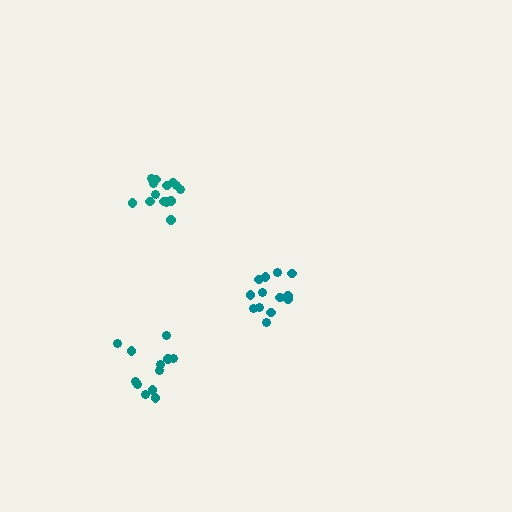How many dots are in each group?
Group 1: 13 dots, Group 2: 14 dots, Group 3: 12 dots (39 total).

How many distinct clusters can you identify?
There are 3 distinct clusters.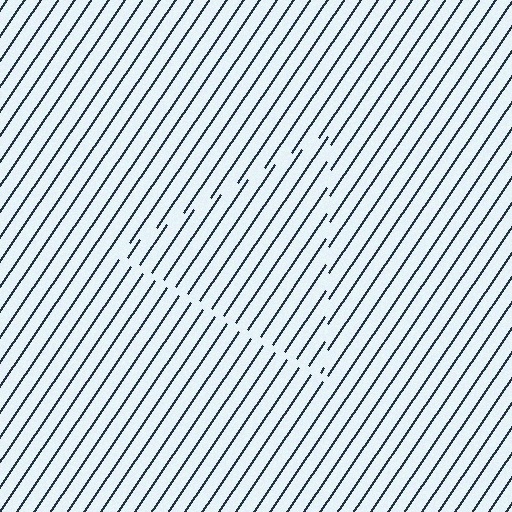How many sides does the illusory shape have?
3 sides — the line-ends trace a triangle.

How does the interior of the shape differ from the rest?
The interior of the shape contains the same grating, shifted by half a period — the contour is defined by the phase discontinuity where line-ends from the inner and outer gratings abut.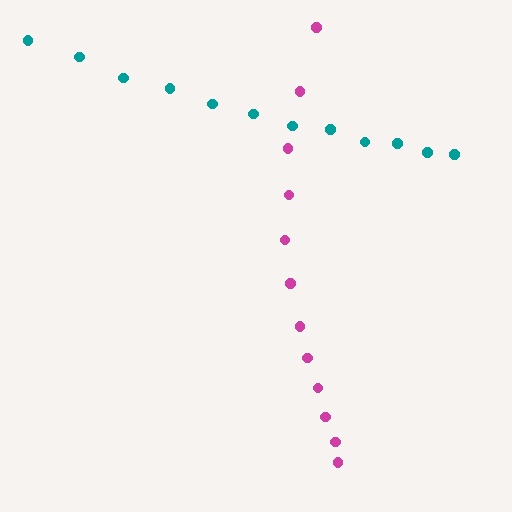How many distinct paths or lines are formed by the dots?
There are 2 distinct paths.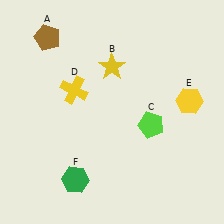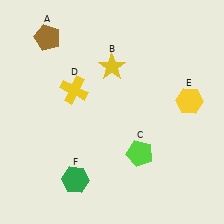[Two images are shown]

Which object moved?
The lime pentagon (C) moved down.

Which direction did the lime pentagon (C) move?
The lime pentagon (C) moved down.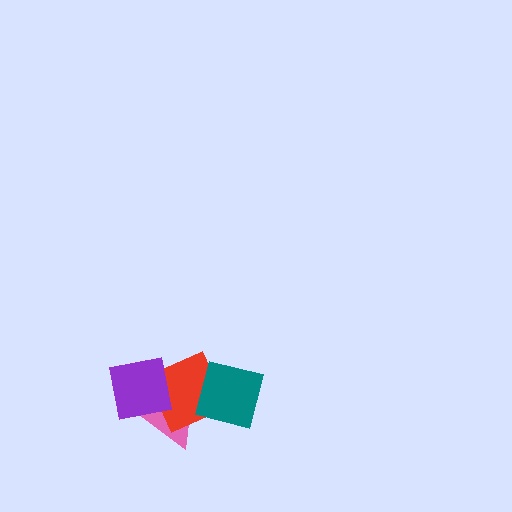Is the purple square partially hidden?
No, no other shape covers it.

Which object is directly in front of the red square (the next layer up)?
The purple square is directly in front of the red square.